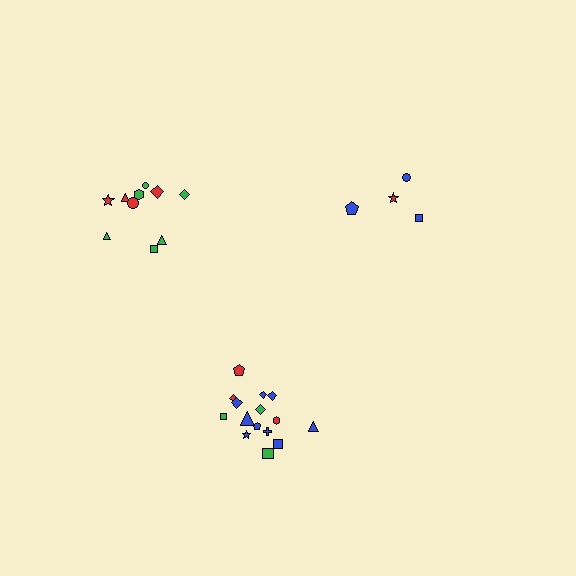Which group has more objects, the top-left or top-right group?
The top-left group.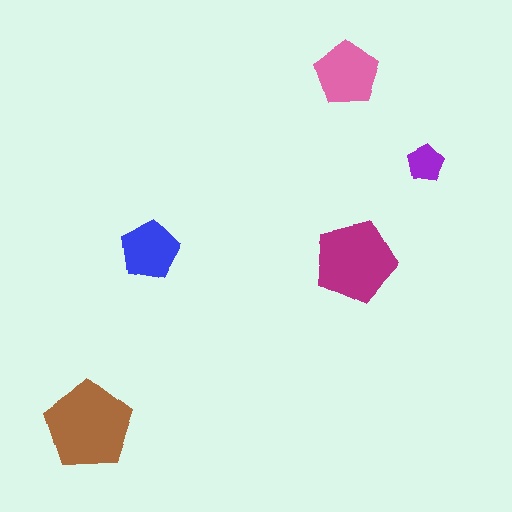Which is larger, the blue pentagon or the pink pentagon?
The pink one.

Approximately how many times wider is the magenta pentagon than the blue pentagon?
About 1.5 times wider.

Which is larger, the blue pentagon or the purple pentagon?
The blue one.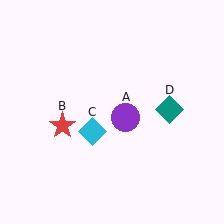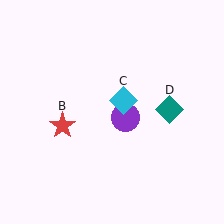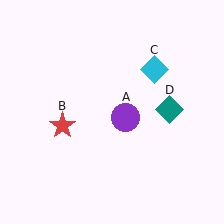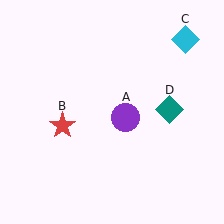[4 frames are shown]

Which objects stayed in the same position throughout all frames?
Purple circle (object A) and red star (object B) and teal diamond (object D) remained stationary.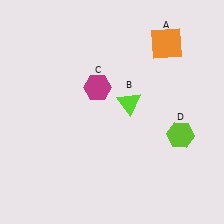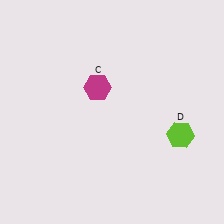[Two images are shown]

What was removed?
The orange square (A), the lime triangle (B) were removed in Image 2.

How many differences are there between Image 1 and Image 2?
There are 2 differences between the two images.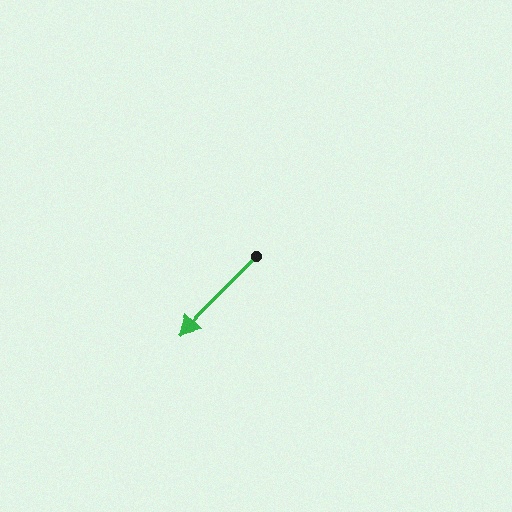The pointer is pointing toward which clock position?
Roughly 7 o'clock.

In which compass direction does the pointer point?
Southwest.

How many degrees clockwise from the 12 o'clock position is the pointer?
Approximately 225 degrees.